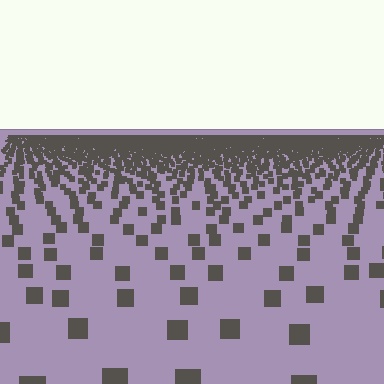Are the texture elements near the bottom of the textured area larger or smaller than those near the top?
Larger. Near the bottom, elements are closer to the viewer and appear at a bigger on-screen size.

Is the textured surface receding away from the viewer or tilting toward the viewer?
The surface is receding away from the viewer. Texture elements get smaller and denser toward the top.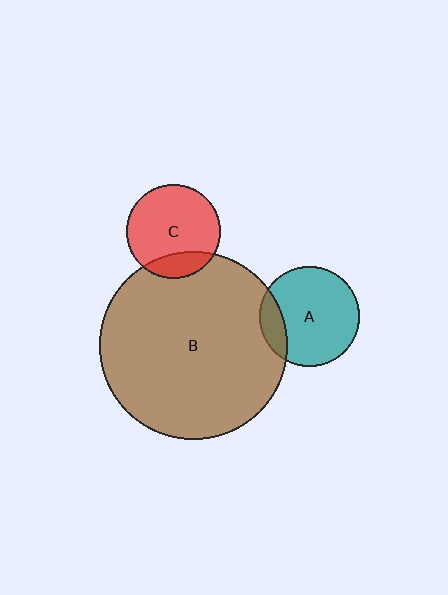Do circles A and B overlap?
Yes.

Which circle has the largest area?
Circle B (brown).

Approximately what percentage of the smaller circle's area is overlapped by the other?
Approximately 15%.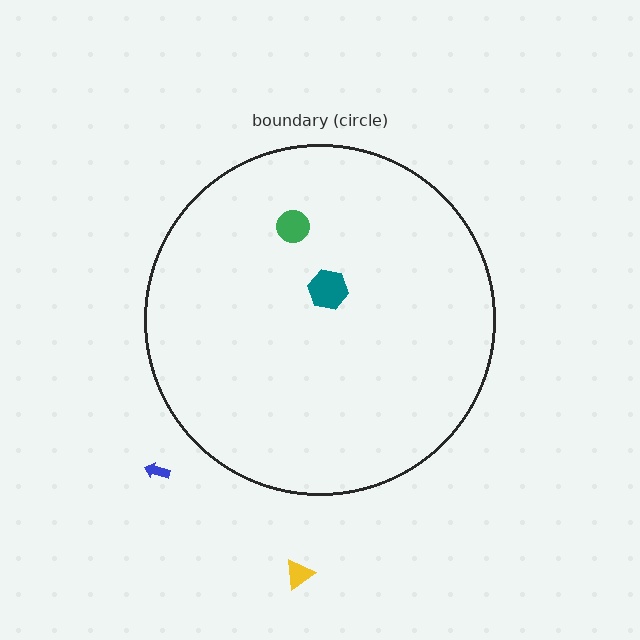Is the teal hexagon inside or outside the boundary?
Inside.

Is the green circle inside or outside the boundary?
Inside.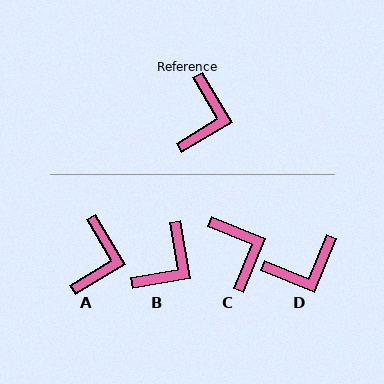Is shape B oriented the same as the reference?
No, it is off by about 20 degrees.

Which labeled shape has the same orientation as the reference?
A.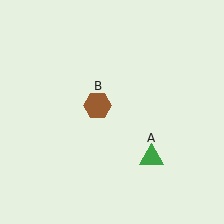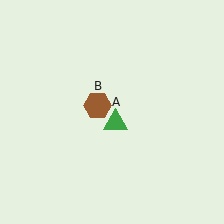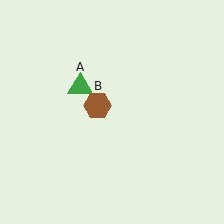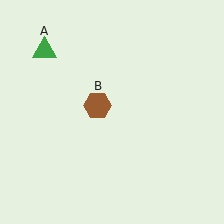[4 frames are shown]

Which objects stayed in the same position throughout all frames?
Brown hexagon (object B) remained stationary.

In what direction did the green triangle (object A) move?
The green triangle (object A) moved up and to the left.